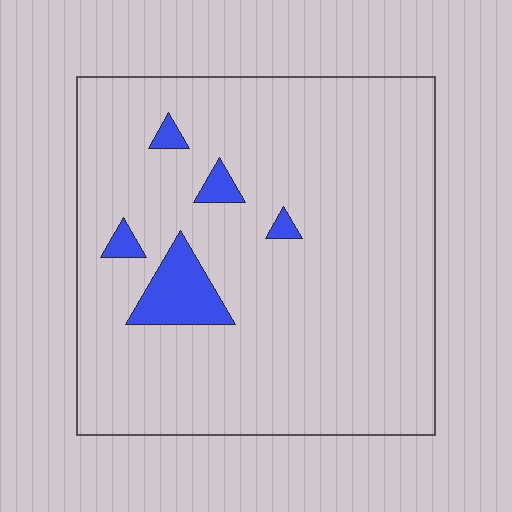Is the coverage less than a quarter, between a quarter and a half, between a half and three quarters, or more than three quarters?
Less than a quarter.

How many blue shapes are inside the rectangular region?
5.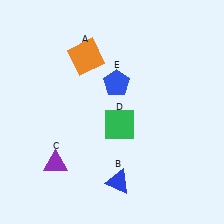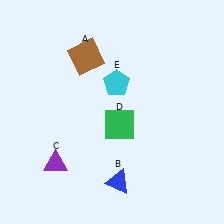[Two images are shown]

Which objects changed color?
A changed from orange to brown. E changed from blue to cyan.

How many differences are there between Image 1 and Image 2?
There are 2 differences between the two images.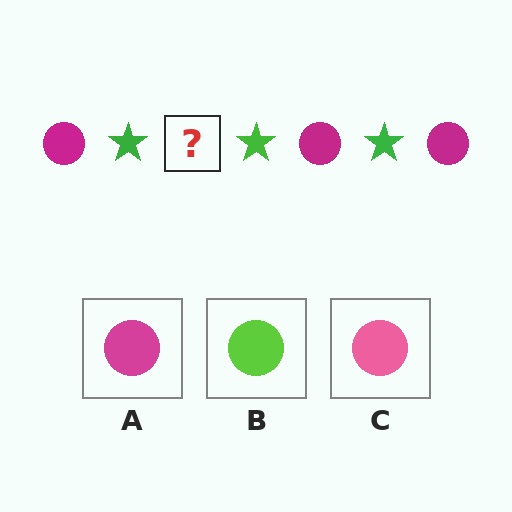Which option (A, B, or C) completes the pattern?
A.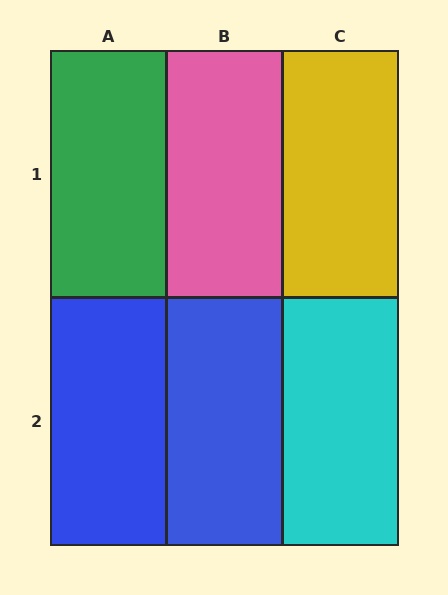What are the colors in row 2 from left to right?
Blue, blue, cyan.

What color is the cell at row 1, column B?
Pink.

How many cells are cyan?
1 cell is cyan.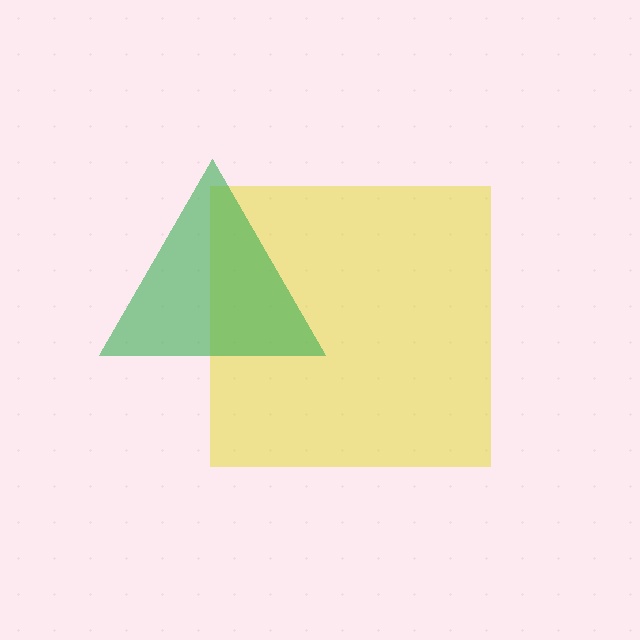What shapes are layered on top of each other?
The layered shapes are: a yellow square, a green triangle.